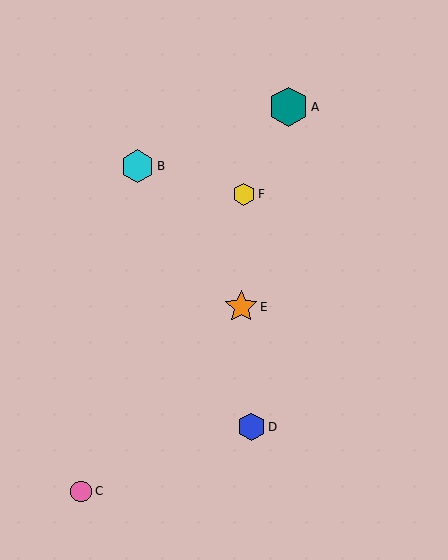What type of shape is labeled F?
Shape F is a yellow hexagon.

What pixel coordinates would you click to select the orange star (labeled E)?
Click at (241, 307) to select the orange star E.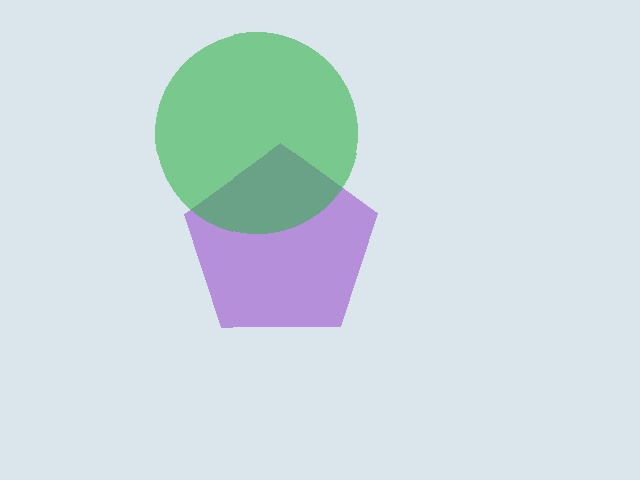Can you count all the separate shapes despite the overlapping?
Yes, there are 2 separate shapes.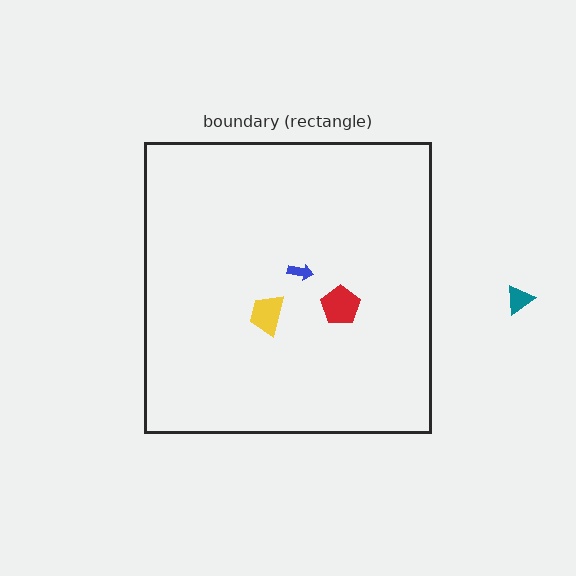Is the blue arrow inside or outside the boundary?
Inside.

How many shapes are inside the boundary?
3 inside, 1 outside.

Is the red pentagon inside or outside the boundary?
Inside.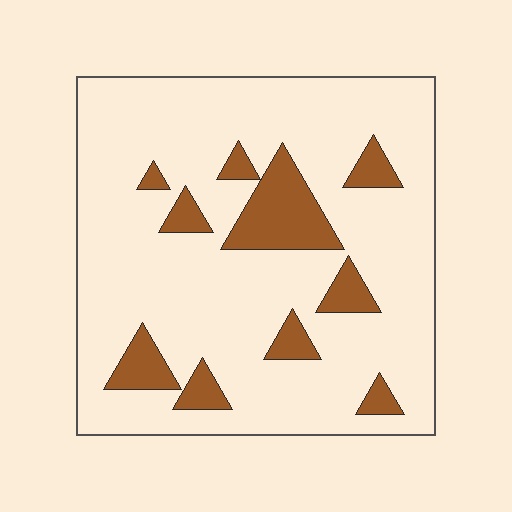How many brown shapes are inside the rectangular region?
10.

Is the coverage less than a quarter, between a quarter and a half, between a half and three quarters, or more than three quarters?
Less than a quarter.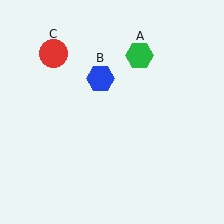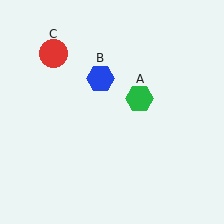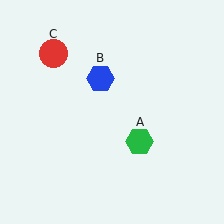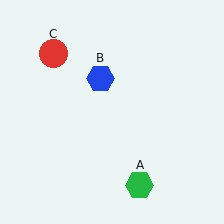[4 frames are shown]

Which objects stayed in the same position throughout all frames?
Blue hexagon (object B) and red circle (object C) remained stationary.